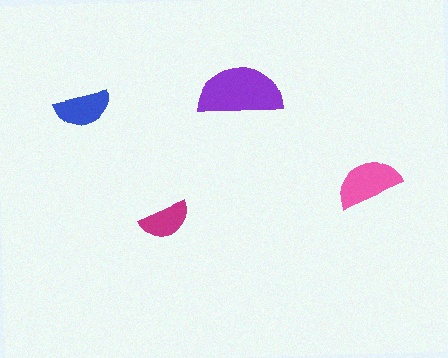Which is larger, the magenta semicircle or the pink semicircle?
The pink one.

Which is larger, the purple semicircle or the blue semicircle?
The purple one.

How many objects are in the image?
There are 4 objects in the image.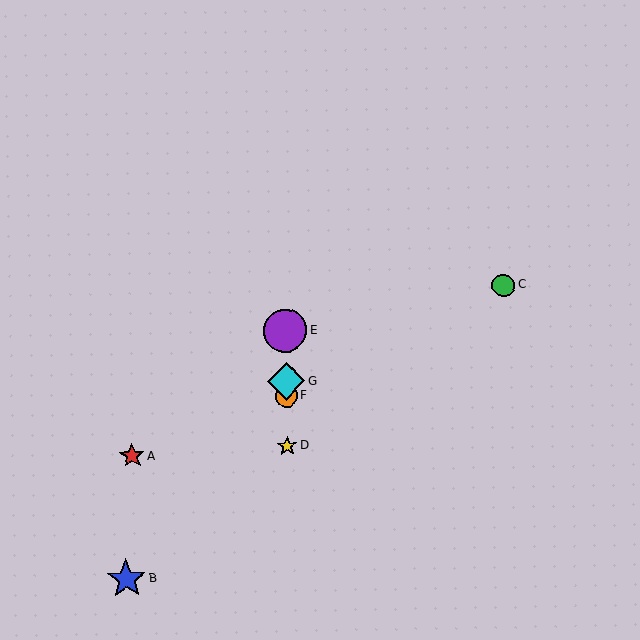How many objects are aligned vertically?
4 objects (D, E, F, G) are aligned vertically.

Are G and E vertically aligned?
Yes, both are at x≈286.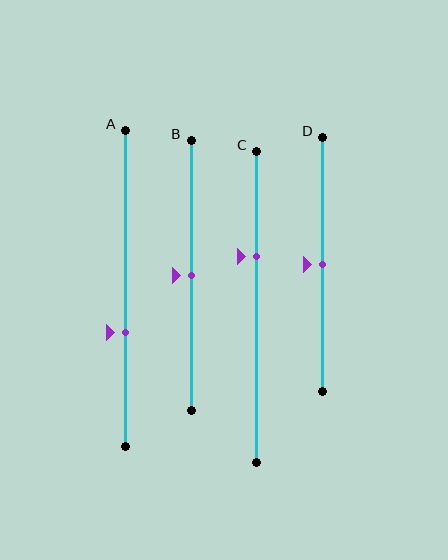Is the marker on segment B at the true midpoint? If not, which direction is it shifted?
Yes, the marker on segment B is at the true midpoint.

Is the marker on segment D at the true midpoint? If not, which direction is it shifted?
Yes, the marker on segment D is at the true midpoint.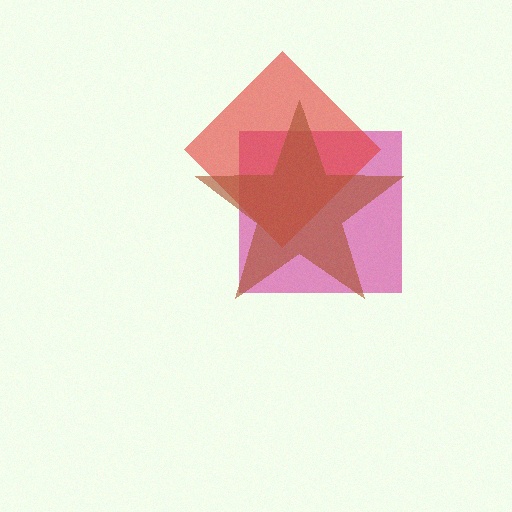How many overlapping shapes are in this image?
There are 3 overlapping shapes in the image.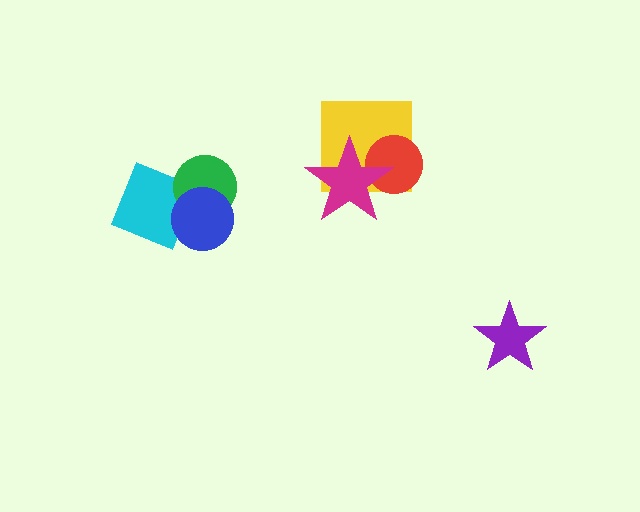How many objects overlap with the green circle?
2 objects overlap with the green circle.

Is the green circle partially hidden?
Yes, it is partially covered by another shape.